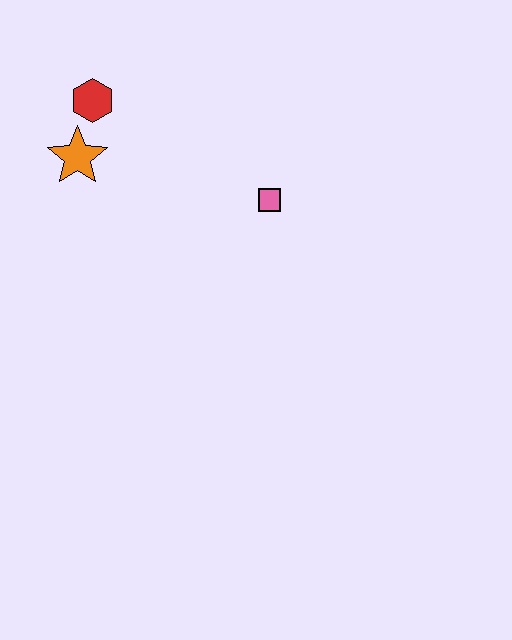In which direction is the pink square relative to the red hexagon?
The pink square is to the right of the red hexagon.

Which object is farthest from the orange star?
The pink square is farthest from the orange star.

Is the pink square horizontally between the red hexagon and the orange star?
No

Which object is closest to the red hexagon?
The orange star is closest to the red hexagon.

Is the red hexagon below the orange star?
No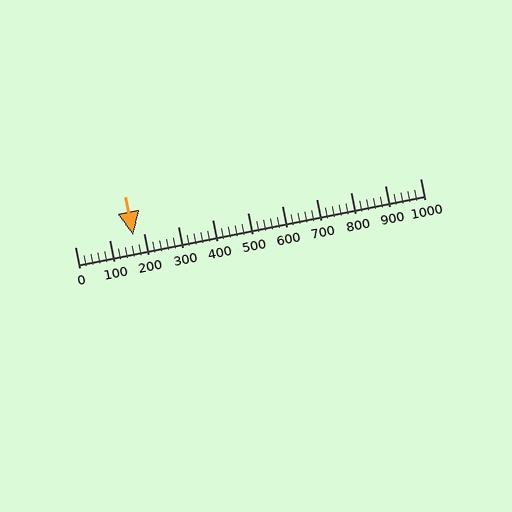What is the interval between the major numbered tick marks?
The major tick marks are spaced 100 units apart.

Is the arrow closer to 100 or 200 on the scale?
The arrow is closer to 200.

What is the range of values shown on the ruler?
The ruler shows values from 0 to 1000.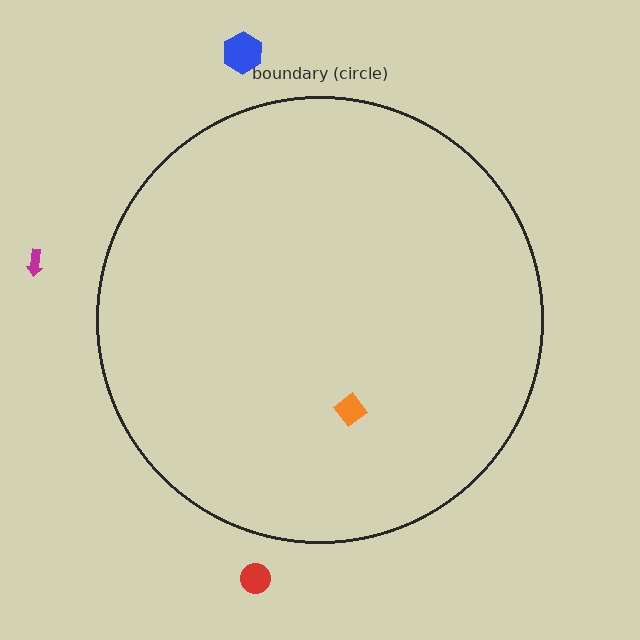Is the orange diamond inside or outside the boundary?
Inside.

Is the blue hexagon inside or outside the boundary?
Outside.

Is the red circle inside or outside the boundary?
Outside.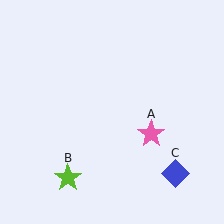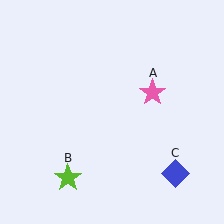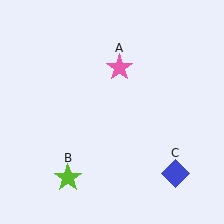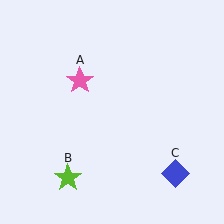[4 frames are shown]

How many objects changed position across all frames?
1 object changed position: pink star (object A).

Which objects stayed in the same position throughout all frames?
Lime star (object B) and blue diamond (object C) remained stationary.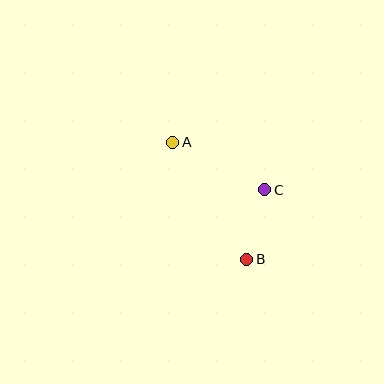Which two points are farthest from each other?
Points A and B are farthest from each other.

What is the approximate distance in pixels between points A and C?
The distance between A and C is approximately 103 pixels.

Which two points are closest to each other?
Points B and C are closest to each other.